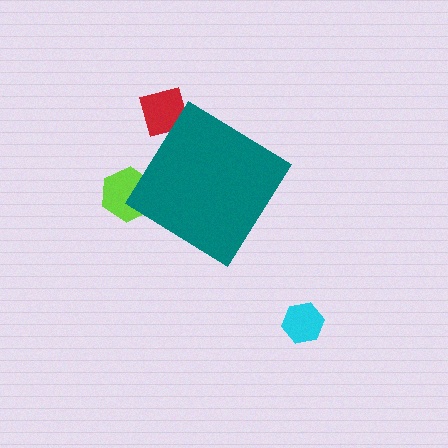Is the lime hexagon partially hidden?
Yes, the lime hexagon is partially hidden behind the teal diamond.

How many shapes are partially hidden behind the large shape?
2 shapes are partially hidden.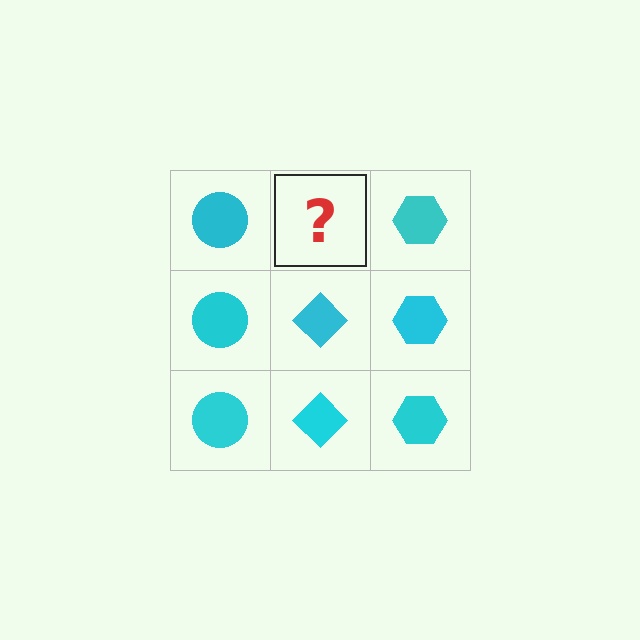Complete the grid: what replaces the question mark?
The question mark should be replaced with a cyan diamond.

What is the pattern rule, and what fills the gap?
The rule is that each column has a consistent shape. The gap should be filled with a cyan diamond.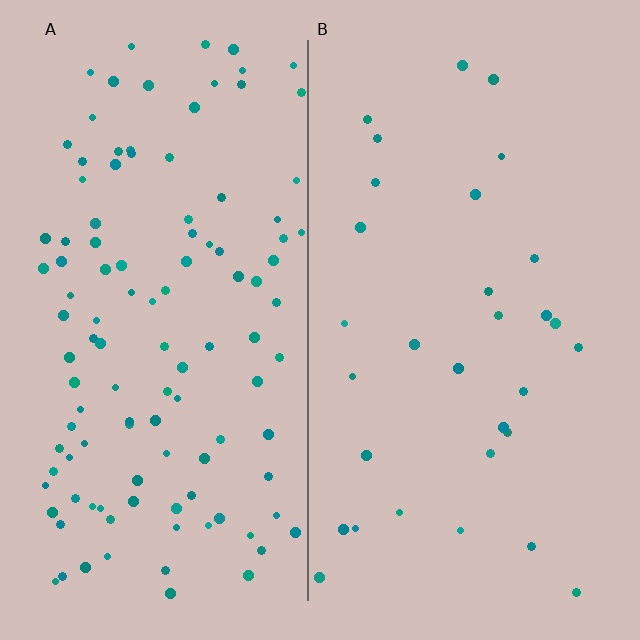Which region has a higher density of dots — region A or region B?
A (the left).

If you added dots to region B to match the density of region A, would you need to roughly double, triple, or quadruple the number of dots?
Approximately quadruple.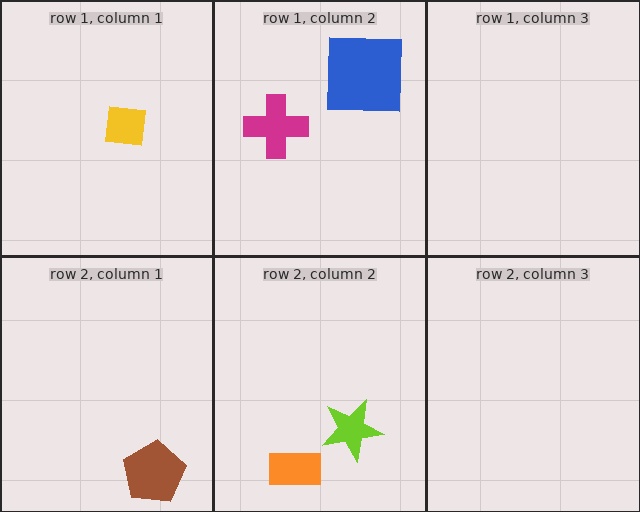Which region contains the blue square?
The row 1, column 2 region.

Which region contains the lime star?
The row 2, column 2 region.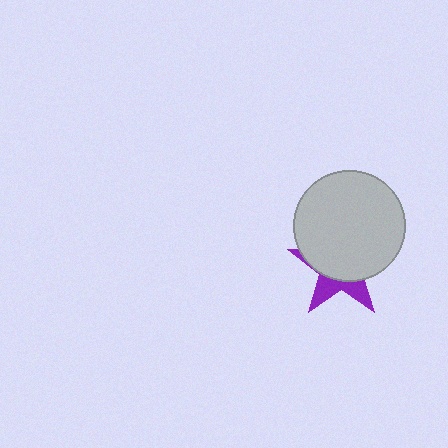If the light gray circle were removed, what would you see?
You would see the complete purple star.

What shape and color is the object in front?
The object in front is a light gray circle.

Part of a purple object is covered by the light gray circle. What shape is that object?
It is a star.